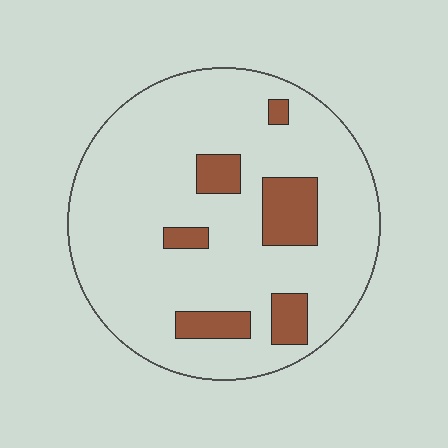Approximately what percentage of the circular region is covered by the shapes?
Approximately 15%.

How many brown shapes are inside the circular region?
6.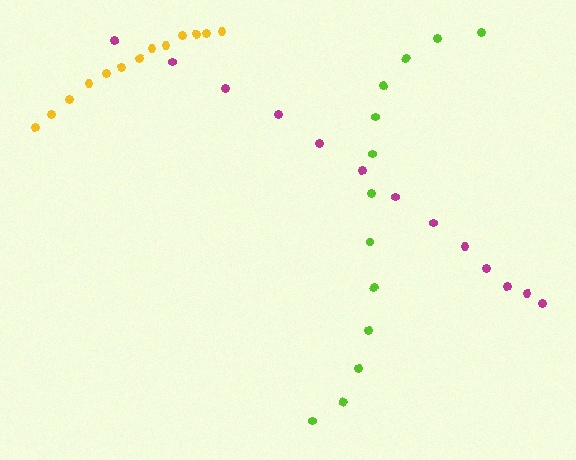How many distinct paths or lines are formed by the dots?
There are 3 distinct paths.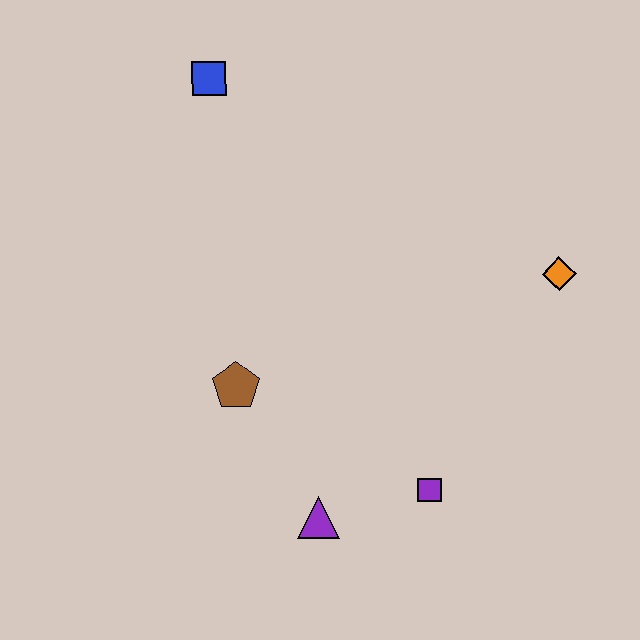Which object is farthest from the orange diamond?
The blue square is farthest from the orange diamond.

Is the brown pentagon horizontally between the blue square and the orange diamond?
Yes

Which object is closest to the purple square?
The purple triangle is closest to the purple square.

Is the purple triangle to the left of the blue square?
No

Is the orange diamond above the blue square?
No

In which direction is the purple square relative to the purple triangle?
The purple square is to the right of the purple triangle.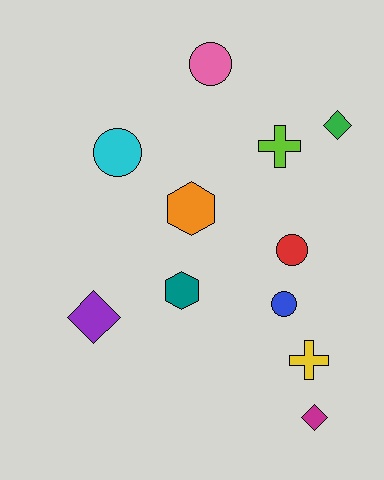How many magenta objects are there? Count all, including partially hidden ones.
There is 1 magenta object.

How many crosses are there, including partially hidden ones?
There are 2 crosses.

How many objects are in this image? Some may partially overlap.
There are 11 objects.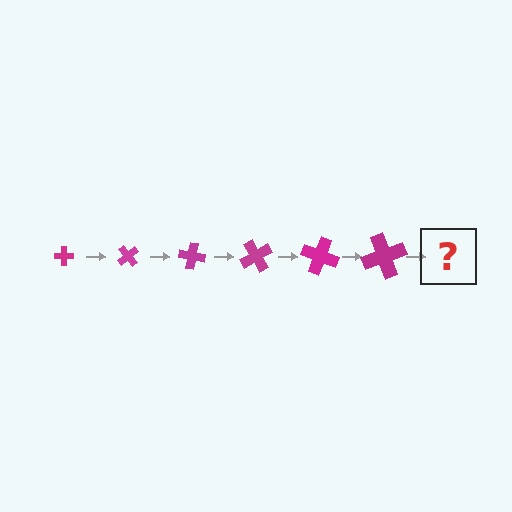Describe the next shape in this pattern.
It should be a cross, larger than the previous one and rotated 300 degrees from the start.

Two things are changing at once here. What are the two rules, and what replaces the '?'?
The two rules are that the cross grows larger each step and it rotates 50 degrees each step. The '?' should be a cross, larger than the previous one and rotated 300 degrees from the start.